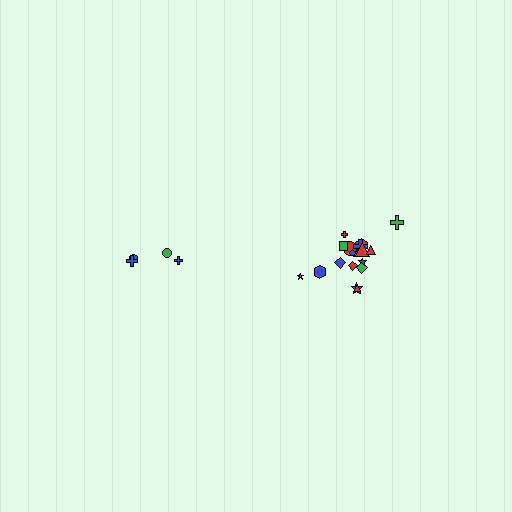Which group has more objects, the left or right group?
The right group.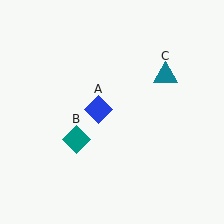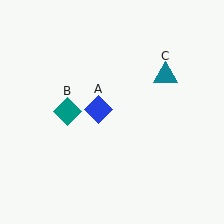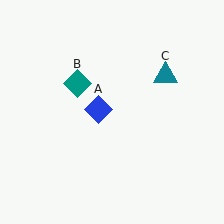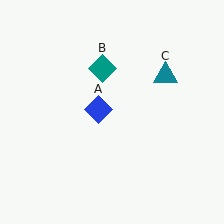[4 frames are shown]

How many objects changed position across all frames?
1 object changed position: teal diamond (object B).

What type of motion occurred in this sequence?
The teal diamond (object B) rotated clockwise around the center of the scene.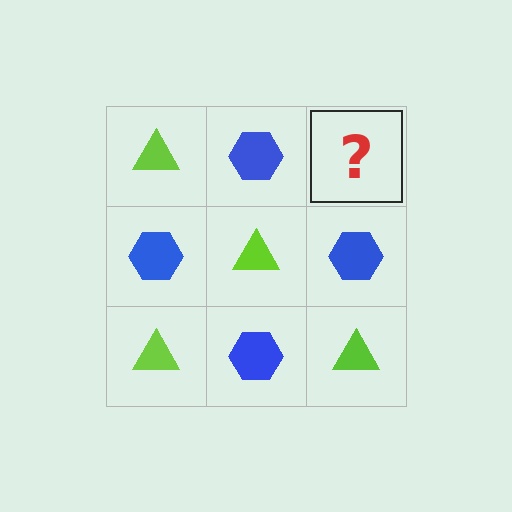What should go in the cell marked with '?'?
The missing cell should contain a lime triangle.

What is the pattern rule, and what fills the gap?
The rule is that it alternates lime triangle and blue hexagon in a checkerboard pattern. The gap should be filled with a lime triangle.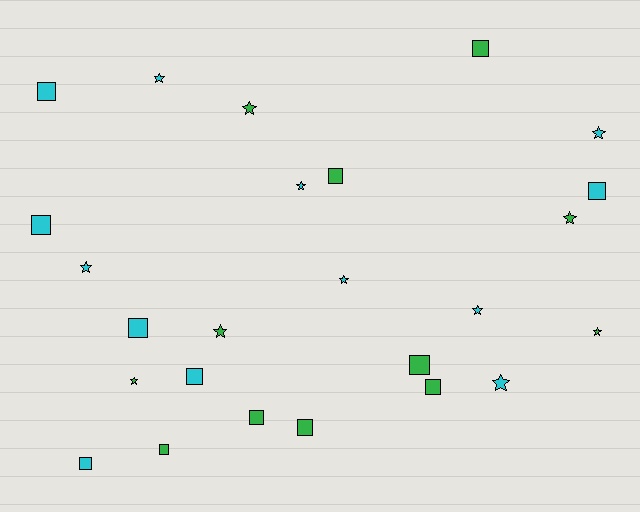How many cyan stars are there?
There are 7 cyan stars.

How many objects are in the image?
There are 25 objects.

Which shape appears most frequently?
Square, with 13 objects.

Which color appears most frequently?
Cyan, with 13 objects.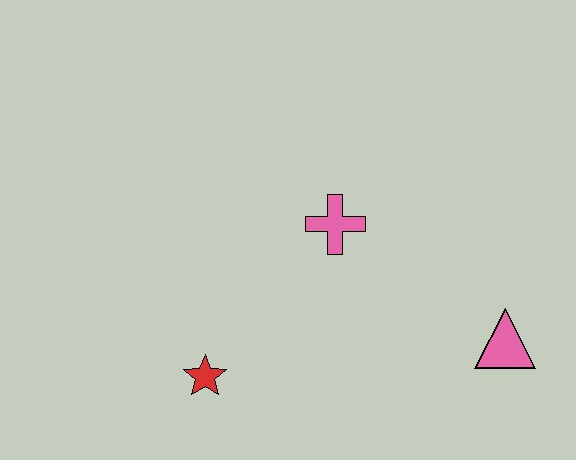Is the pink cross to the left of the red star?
No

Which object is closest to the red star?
The pink cross is closest to the red star.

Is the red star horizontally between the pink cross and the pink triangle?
No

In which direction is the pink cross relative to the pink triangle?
The pink cross is to the left of the pink triangle.